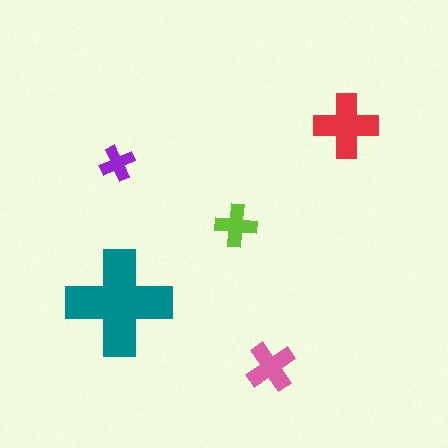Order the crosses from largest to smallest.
the teal one, the red one, the pink one, the lime one, the purple one.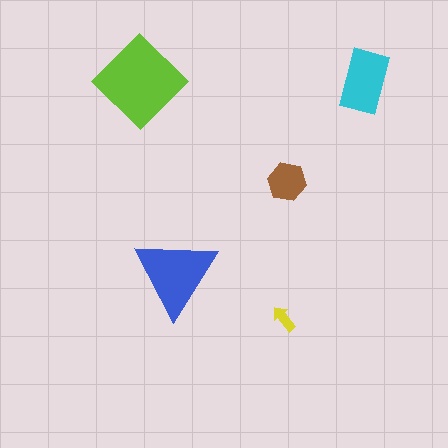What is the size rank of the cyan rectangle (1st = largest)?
3rd.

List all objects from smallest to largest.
The yellow arrow, the brown hexagon, the cyan rectangle, the blue triangle, the lime diamond.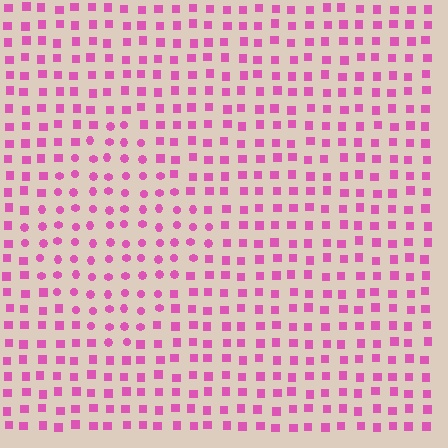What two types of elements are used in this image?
The image uses circles inside the diamond region and squares outside it.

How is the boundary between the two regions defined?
The boundary is defined by a change in element shape: circles inside vs. squares outside. All elements share the same color and spacing.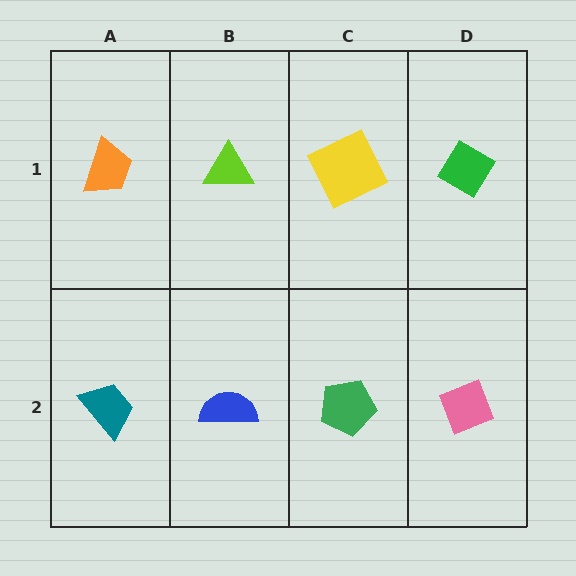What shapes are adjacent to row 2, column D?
A green diamond (row 1, column D), a green pentagon (row 2, column C).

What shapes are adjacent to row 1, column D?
A pink diamond (row 2, column D), a yellow square (row 1, column C).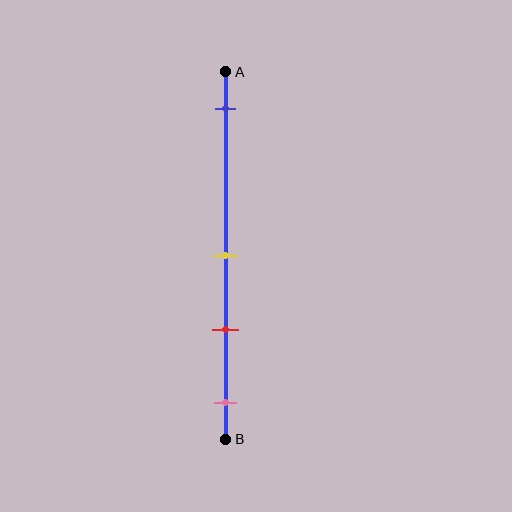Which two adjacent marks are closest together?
The yellow and red marks are the closest adjacent pair.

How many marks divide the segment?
There are 4 marks dividing the segment.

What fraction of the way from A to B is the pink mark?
The pink mark is approximately 90% (0.9) of the way from A to B.